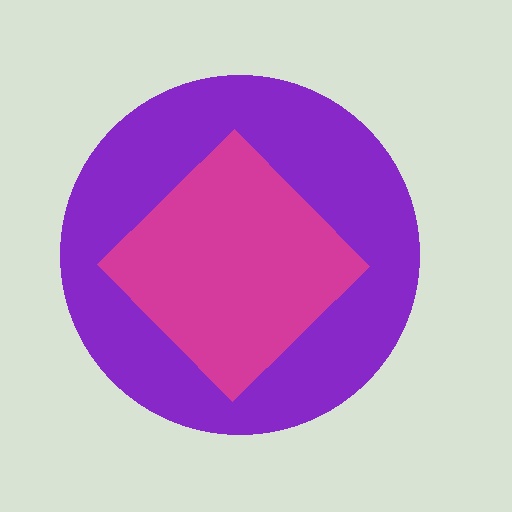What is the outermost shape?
The purple circle.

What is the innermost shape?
The magenta diamond.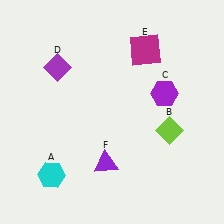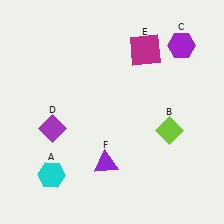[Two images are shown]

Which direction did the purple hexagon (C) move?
The purple hexagon (C) moved up.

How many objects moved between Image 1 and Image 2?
2 objects moved between the two images.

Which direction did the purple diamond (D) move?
The purple diamond (D) moved down.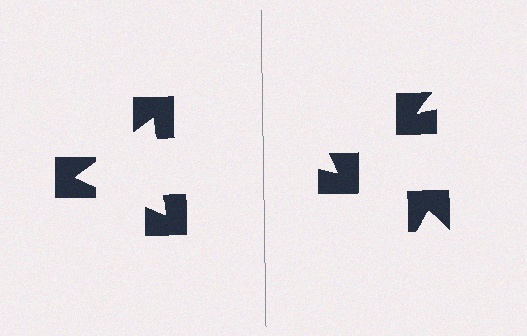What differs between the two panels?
The notched squares are positioned identically on both sides; only the wedge orientations differ. On the left they align to a triangle; on the right they are misaligned.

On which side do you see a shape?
An illusory triangle appears on the left side. On the right side the wedge cuts are rotated, so no coherent shape forms.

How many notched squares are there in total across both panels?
6 — 3 on each side.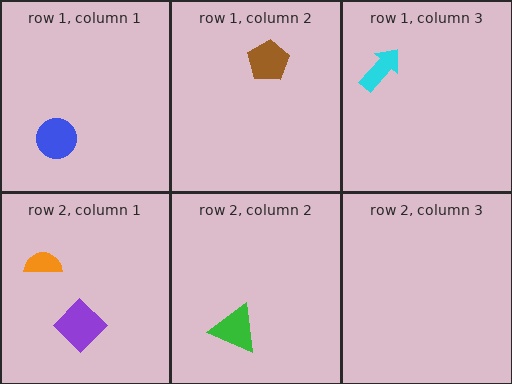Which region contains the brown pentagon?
The row 1, column 2 region.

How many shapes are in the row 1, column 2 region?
1.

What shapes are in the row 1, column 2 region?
The brown pentagon.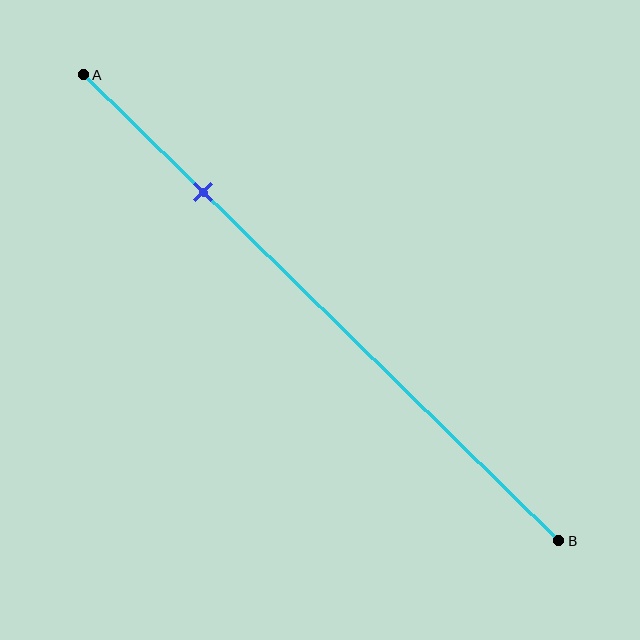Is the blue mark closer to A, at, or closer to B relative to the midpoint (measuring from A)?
The blue mark is closer to point A than the midpoint of segment AB.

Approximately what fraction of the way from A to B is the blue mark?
The blue mark is approximately 25% of the way from A to B.